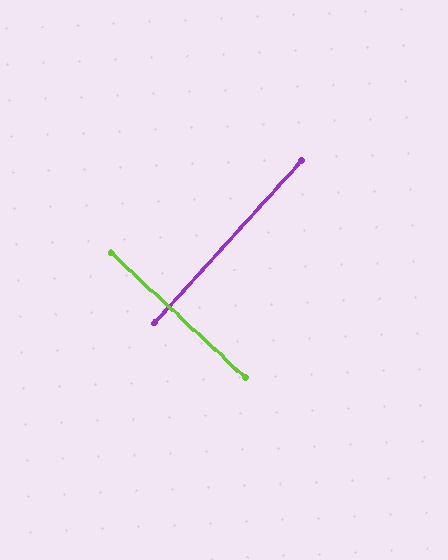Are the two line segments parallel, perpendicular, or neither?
Perpendicular — they meet at approximately 89°.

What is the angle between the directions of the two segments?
Approximately 89 degrees.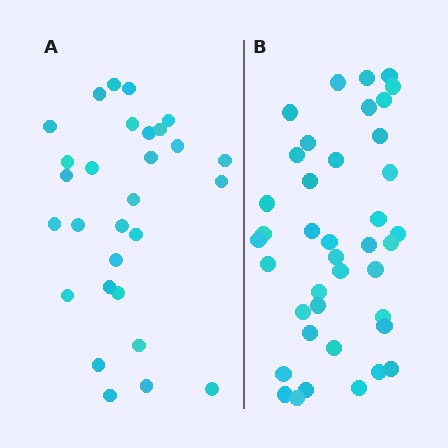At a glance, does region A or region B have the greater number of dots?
Region B (the right region) has more dots.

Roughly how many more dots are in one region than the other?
Region B has roughly 12 or so more dots than region A.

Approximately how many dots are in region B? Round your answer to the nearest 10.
About 40 dots.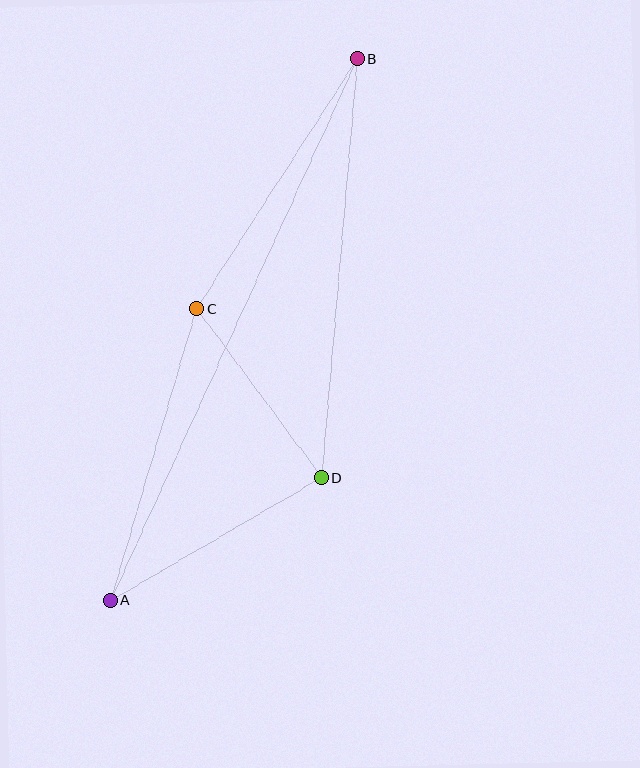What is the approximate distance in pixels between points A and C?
The distance between A and C is approximately 304 pixels.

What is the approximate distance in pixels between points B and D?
The distance between B and D is approximately 421 pixels.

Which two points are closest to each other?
Points C and D are closest to each other.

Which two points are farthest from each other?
Points A and B are farthest from each other.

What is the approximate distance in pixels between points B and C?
The distance between B and C is approximately 298 pixels.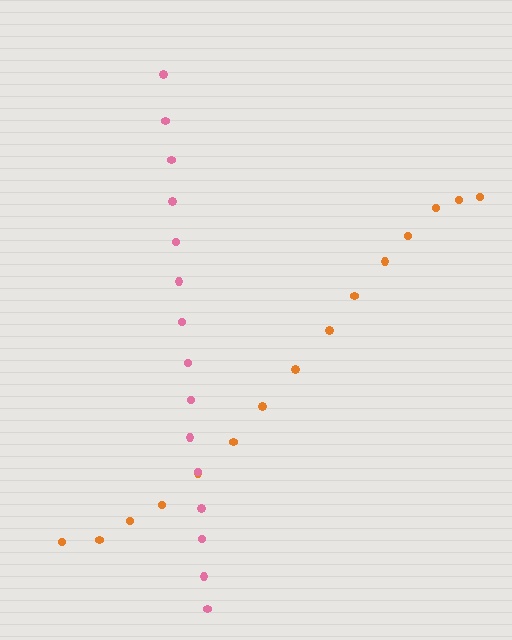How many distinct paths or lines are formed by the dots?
There are 2 distinct paths.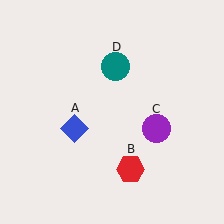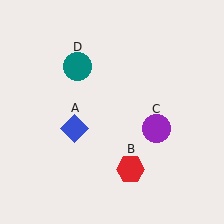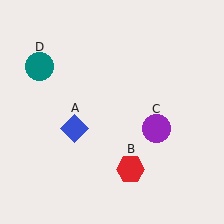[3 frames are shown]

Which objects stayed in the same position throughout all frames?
Blue diamond (object A) and red hexagon (object B) and purple circle (object C) remained stationary.